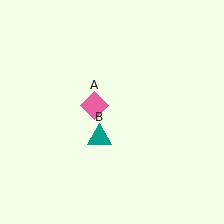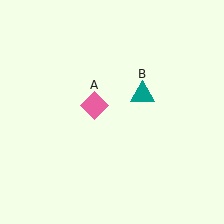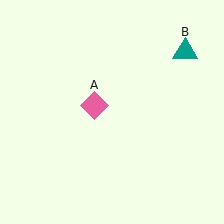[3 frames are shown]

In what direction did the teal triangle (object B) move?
The teal triangle (object B) moved up and to the right.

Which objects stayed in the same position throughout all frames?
Pink diamond (object A) remained stationary.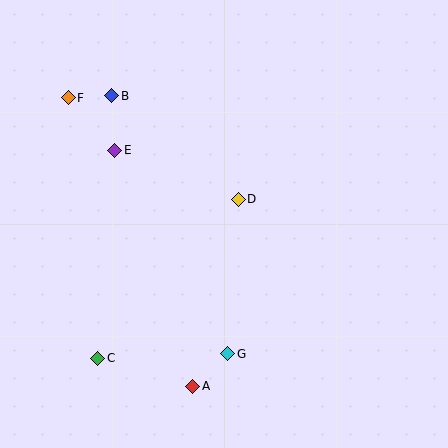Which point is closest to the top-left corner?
Point F is closest to the top-left corner.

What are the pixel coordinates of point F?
Point F is at (68, 98).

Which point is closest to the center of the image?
Point D at (238, 199) is closest to the center.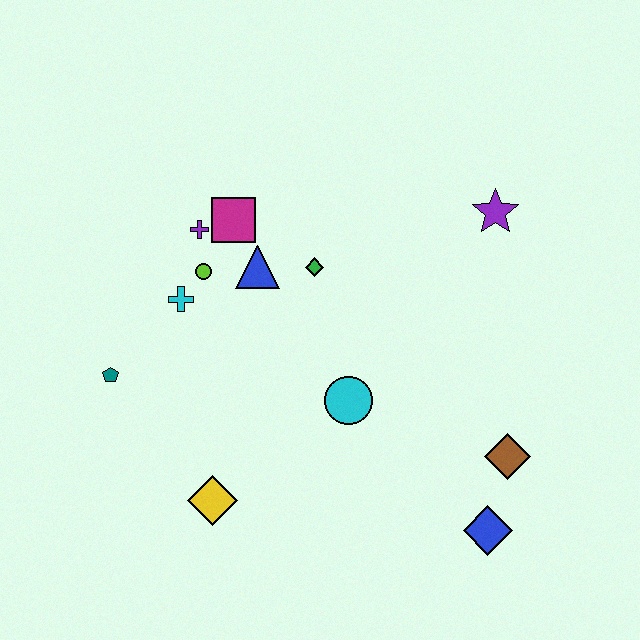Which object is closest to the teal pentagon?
The cyan cross is closest to the teal pentagon.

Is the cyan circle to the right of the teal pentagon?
Yes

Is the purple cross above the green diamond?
Yes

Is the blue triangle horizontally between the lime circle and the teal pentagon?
No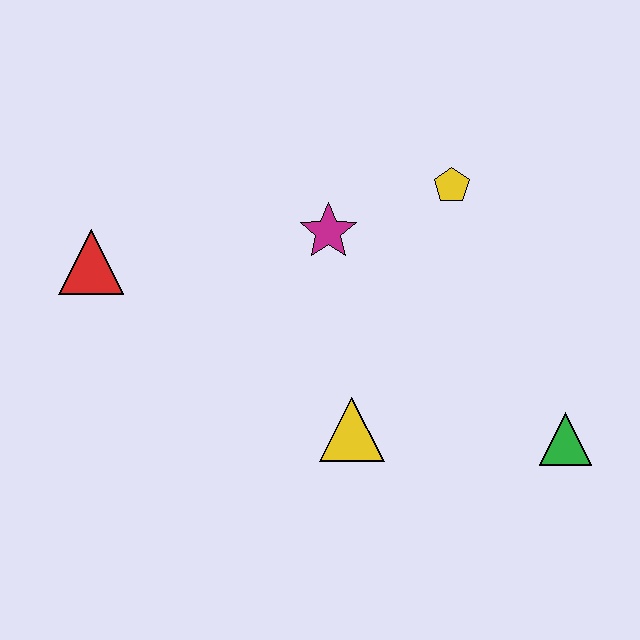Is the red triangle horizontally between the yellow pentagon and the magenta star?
No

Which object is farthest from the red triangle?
The green triangle is farthest from the red triangle.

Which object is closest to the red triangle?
The magenta star is closest to the red triangle.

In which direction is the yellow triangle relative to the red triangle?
The yellow triangle is to the right of the red triangle.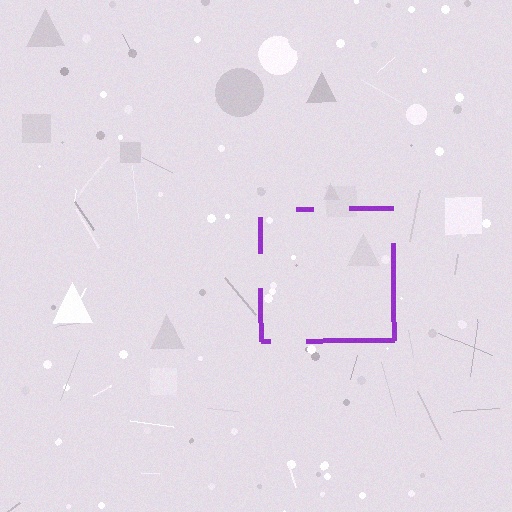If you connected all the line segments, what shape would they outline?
They would outline a square.